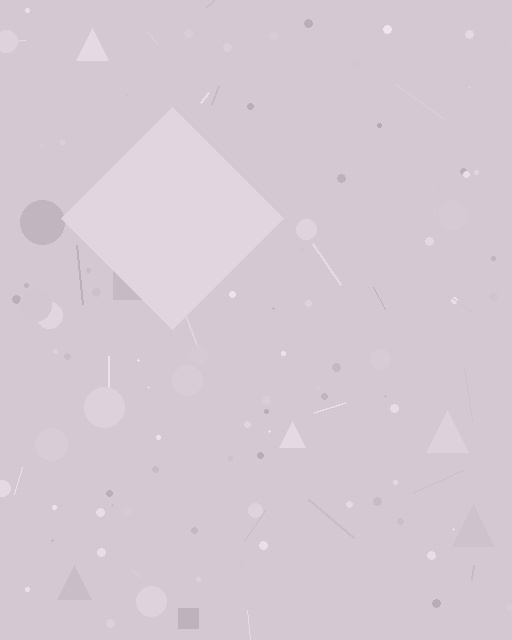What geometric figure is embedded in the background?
A diamond is embedded in the background.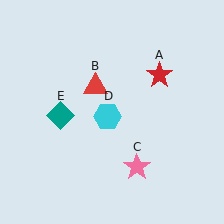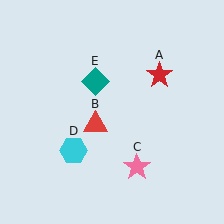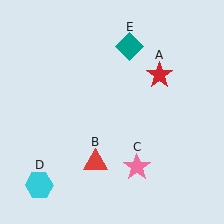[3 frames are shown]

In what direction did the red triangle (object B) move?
The red triangle (object B) moved down.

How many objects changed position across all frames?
3 objects changed position: red triangle (object B), cyan hexagon (object D), teal diamond (object E).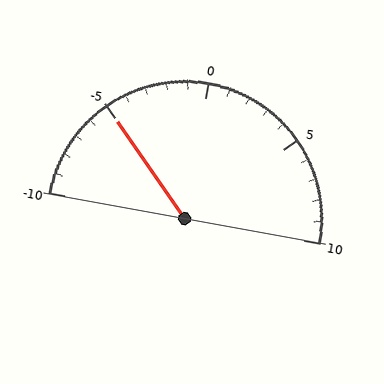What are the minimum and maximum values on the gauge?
The gauge ranges from -10 to 10.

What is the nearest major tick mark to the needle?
The nearest major tick mark is -5.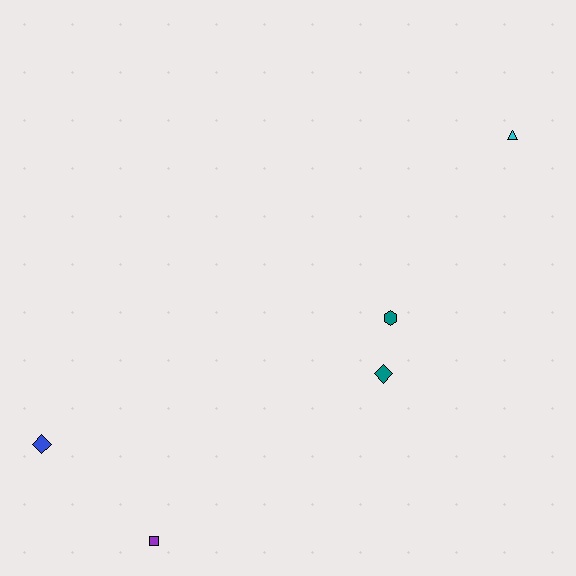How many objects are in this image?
There are 5 objects.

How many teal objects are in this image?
There are 2 teal objects.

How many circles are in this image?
There are no circles.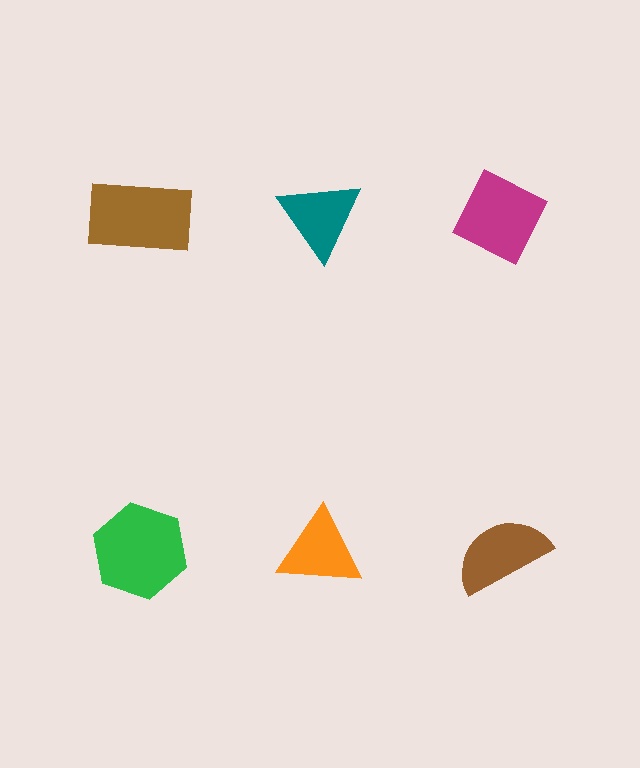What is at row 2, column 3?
A brown semicircle.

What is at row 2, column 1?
A green hexagon.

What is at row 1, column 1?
A brown rectangle.